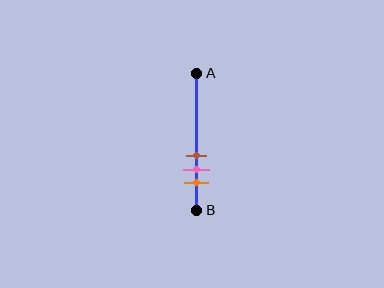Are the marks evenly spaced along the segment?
Yes, the marks are approximately evenly spaced.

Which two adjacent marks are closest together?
The brown and pink marks are the closest adjacent pair.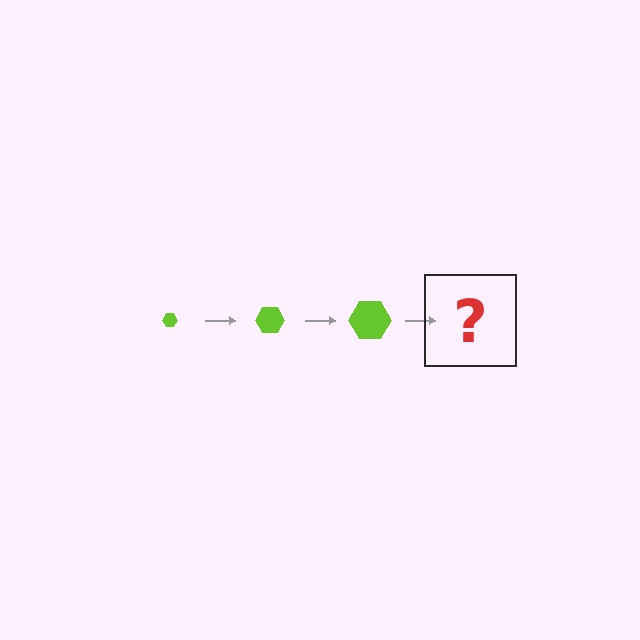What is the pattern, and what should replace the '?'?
The pattern is that the hexagon gets progressively larger each step. The '?' should be a lime hexagon, larger than the previous one.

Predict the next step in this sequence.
The next step is a lime hexagon, larger than the previous one.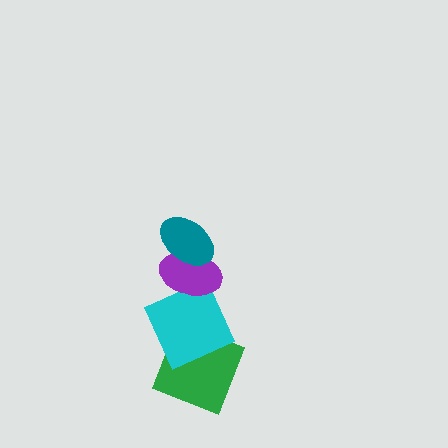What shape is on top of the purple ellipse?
The teal ellipse is on top of the purple ellipse.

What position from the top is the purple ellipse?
The purple ellipse is 2nd from the top.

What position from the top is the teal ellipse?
The teal ellipse is 1st from the top.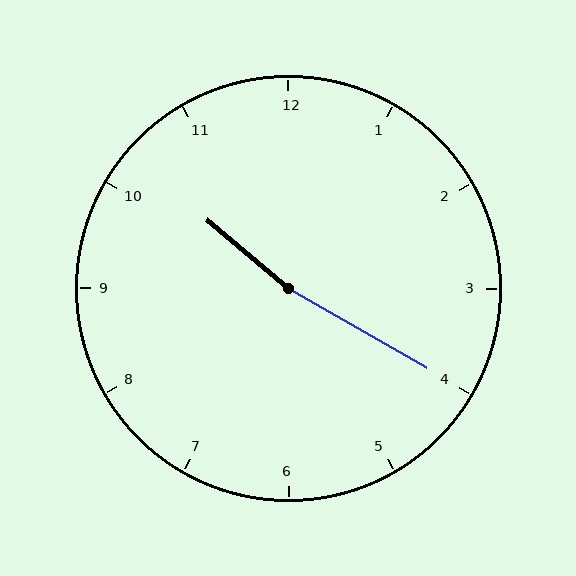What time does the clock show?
10:20.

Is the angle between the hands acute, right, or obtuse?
It is obtuse.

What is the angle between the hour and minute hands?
Approximately 170 degrees.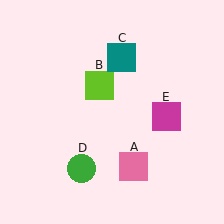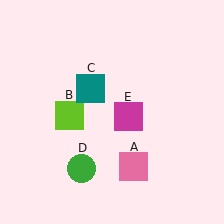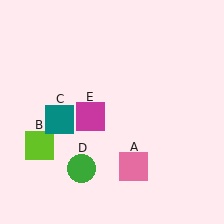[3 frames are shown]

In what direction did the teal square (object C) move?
The teal square (object C) moved down and to the left.